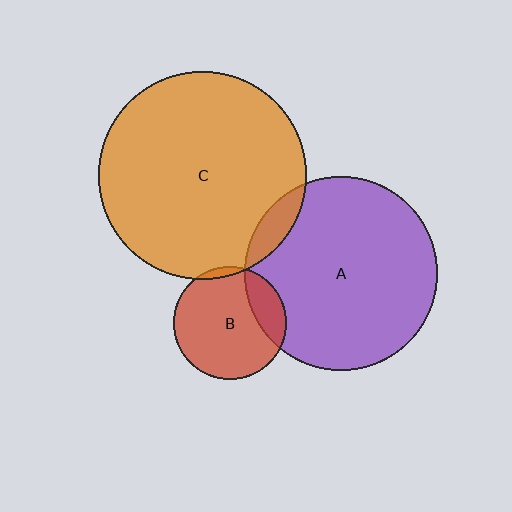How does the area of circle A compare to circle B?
Approximately 3.0 times.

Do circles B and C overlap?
Yes.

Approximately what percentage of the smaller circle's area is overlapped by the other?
Approximately 5%.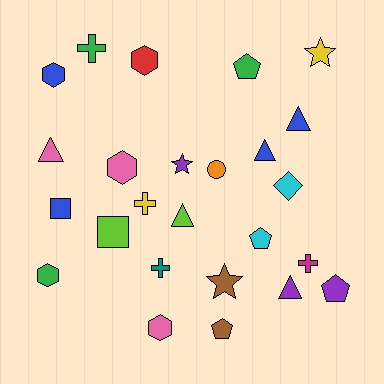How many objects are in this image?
There are 25 objects.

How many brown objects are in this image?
There are 2 brown objects.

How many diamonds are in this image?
There is 1 diamond.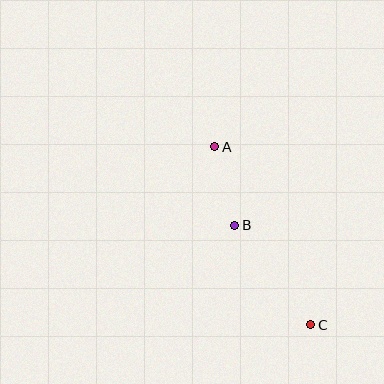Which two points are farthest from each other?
Points A and C are farthest from each other.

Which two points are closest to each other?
Points A and B are closest to each other.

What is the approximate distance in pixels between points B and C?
The distance between B and C is approximately 125 pixels.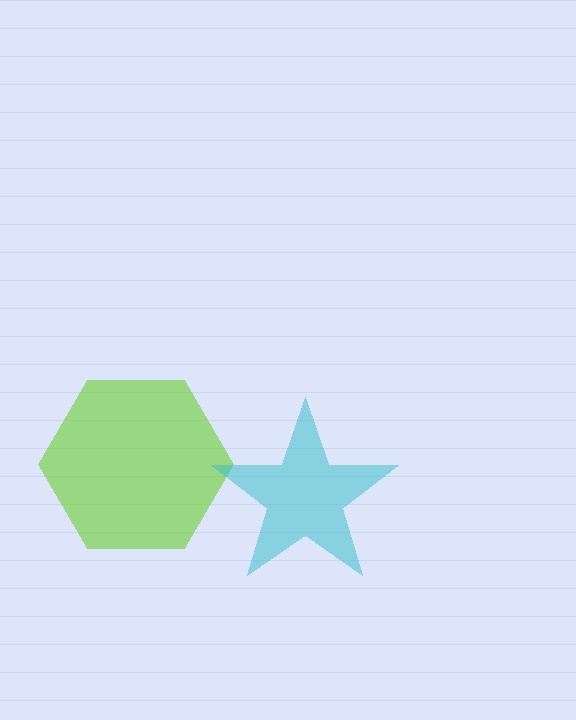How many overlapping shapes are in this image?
There are 2 overlapping shapes in the image.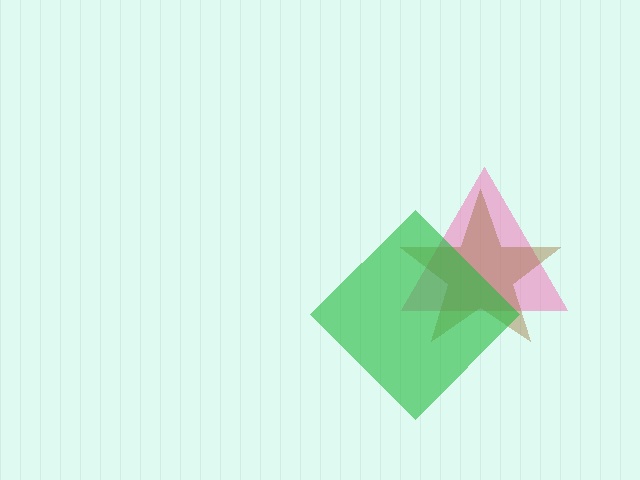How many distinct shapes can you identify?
There are 3 distinct shapes: a pink triangle, a brown star, a green diamond.